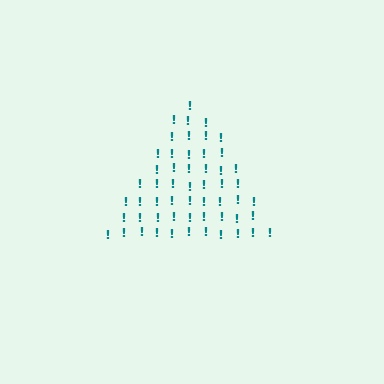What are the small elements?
The small elements are exclamation marks.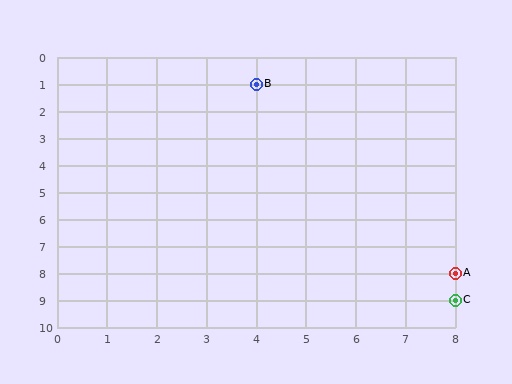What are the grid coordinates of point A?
Point A is at grid coordinates (8, 8).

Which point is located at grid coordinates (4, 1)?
Point B is at (4, 1).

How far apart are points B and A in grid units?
Points B and A are 4 columns and 7 rows apart (about 8.1 grid units diagonally).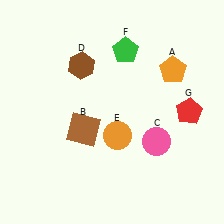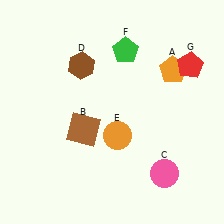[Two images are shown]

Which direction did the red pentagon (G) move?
The red pentagon (G) moved up.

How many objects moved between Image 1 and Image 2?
2 objects moved between the two images.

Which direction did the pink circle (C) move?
The pink circle (C) moved down.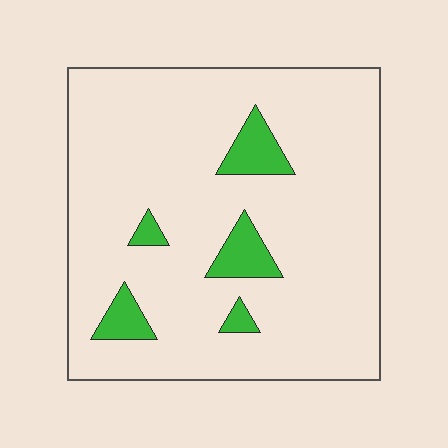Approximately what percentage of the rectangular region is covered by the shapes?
Approximately 10%.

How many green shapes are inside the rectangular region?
5.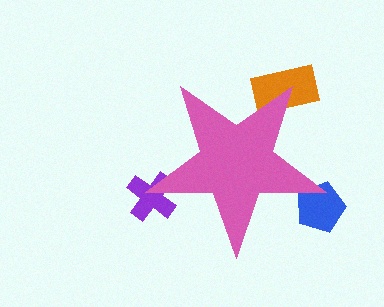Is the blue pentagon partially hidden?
Yes, the blue pentagon is partially hidden behind the pink star.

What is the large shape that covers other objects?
A pink star.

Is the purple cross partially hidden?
Yes, the purple cross is partially hidden behind the pink star.